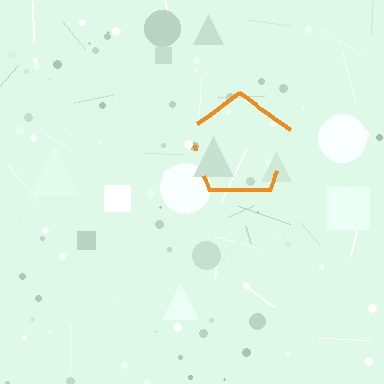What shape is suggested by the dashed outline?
The dashed outline suggests a pentagon.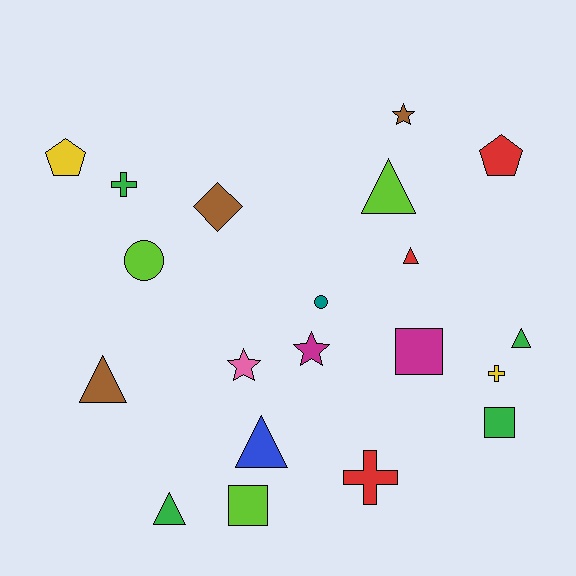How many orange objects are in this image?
There are no orange objects.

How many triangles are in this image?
There are 6 triangles.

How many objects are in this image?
There are 20 objects.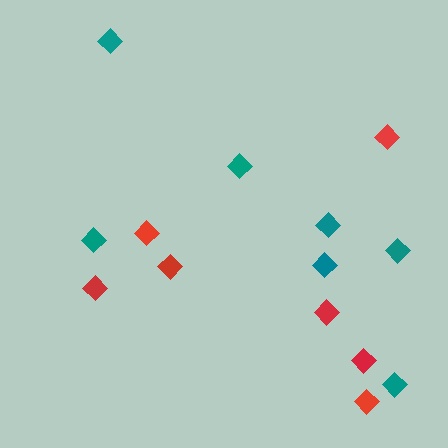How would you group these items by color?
There are 2 groups: one group of red diamonds (7) and one group of teal diamonds (7).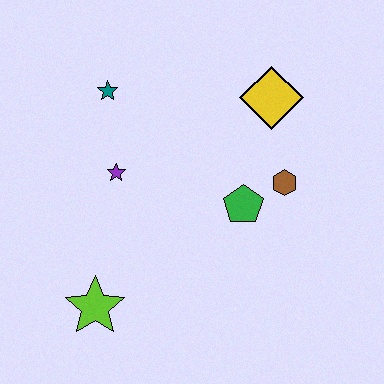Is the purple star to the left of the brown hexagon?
Yes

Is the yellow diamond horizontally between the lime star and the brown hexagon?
Yes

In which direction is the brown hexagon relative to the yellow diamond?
The brown hexagon is below the yellow diamond.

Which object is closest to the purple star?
The teal star is closest to the purple star.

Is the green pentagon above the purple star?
No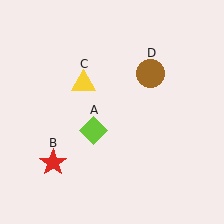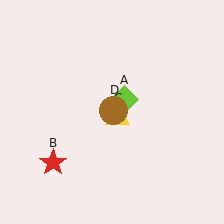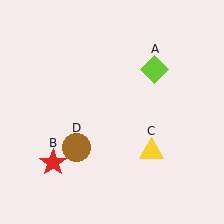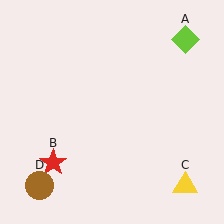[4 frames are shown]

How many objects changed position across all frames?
3 objects changed position: lime diamond (object A), yellow triangle (object C), brown circle (object D).